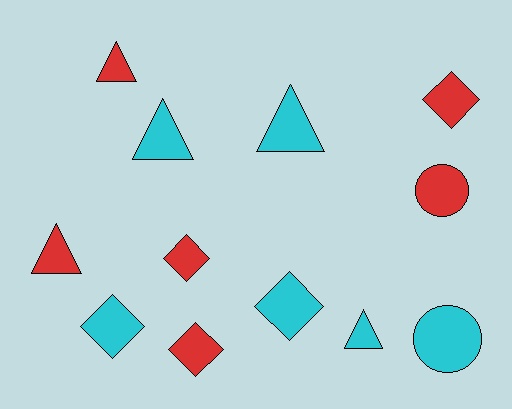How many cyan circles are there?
There is 1 cyan circle.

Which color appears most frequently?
Cyan, with 6 objects.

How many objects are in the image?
There are 12 objects.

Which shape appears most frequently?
Diamond, with 5 objects.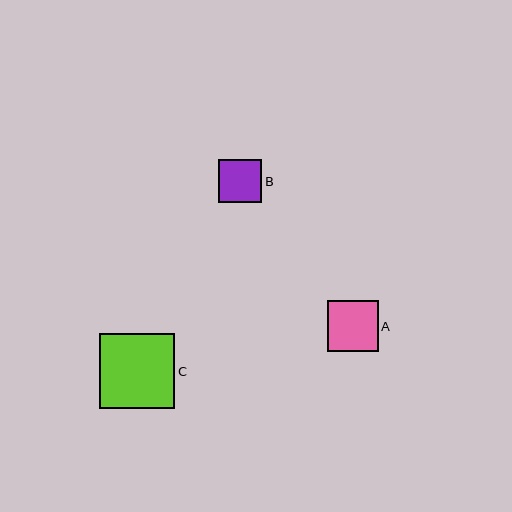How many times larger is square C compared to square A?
Square C is approximately 1.5 times the size of square A.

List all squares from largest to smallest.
From largest to smallest: C, A, B.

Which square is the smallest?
Square B is the smallest with a size of approximately 43 pixels.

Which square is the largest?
Square C is the largest with a size of approximately 75 pixels.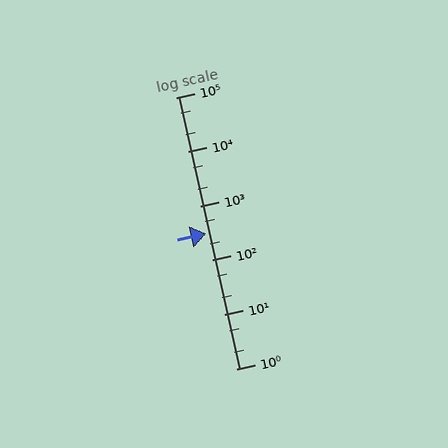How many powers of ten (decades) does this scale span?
The scale spans 5 decades, from 1 to 100000.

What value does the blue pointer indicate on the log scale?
The pointer indicates approximately 310.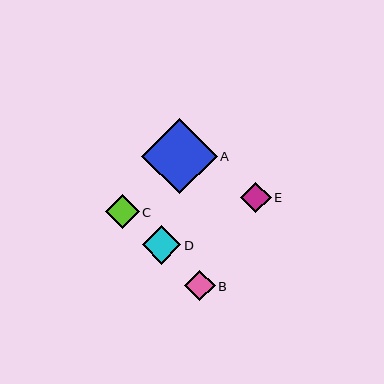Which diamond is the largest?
Diamond A is the largest with a size of approximately 75 pixels.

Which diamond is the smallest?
Diamond B is the smallest with a size of approximately 30 pixels.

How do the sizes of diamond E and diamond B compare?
Diamond E and diamond B are approximately the same size.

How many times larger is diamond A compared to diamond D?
Diamond A is approximately 2.0 times the size of diamond D.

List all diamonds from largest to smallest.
From largest to smallest: A, D, C, E, B.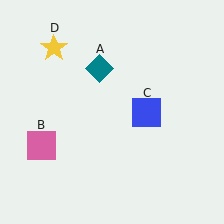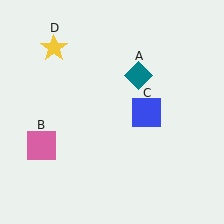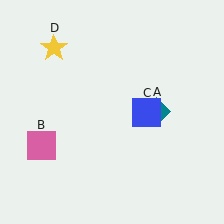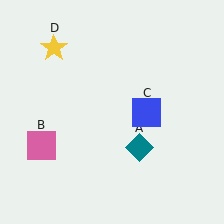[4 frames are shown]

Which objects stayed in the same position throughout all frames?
Pink square (object B) and blue square (object C) and yellow star (object D) remained stationary.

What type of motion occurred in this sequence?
The teal diamond (object A) rotated clockwise around the center of the scene.